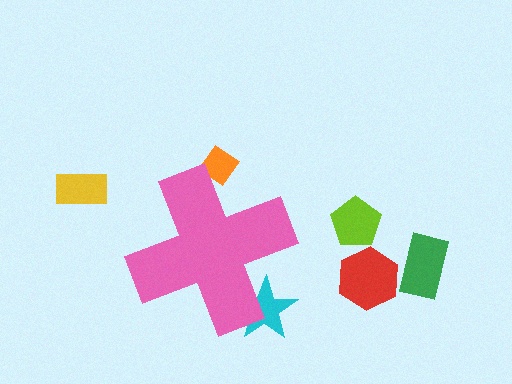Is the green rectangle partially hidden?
No, the green rectangle is fully visible.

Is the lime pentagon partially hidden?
No, the lime pentagon is fully visible.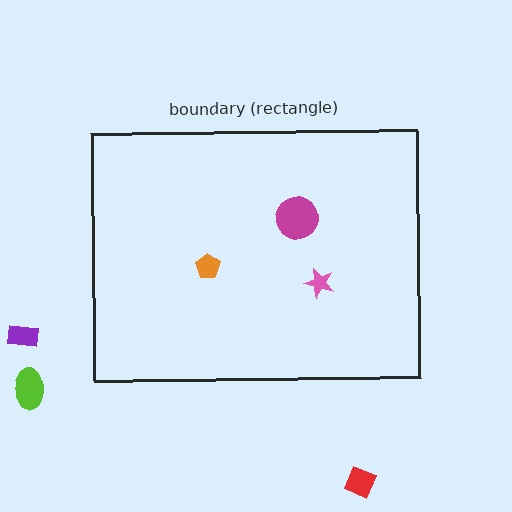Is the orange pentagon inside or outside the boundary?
Inside.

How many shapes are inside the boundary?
3 inside, 3 outside.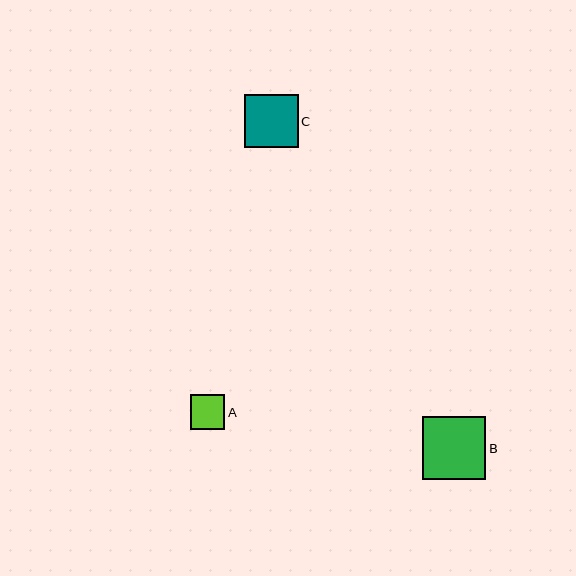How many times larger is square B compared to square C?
Square B is approximately 1.2 times the size of square C.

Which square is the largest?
Square B is the largest with a size of approximately 63 pixels.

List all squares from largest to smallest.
From largest to smallest: B, C, A.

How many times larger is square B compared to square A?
Square B is approximately 1.8 times the size of square A.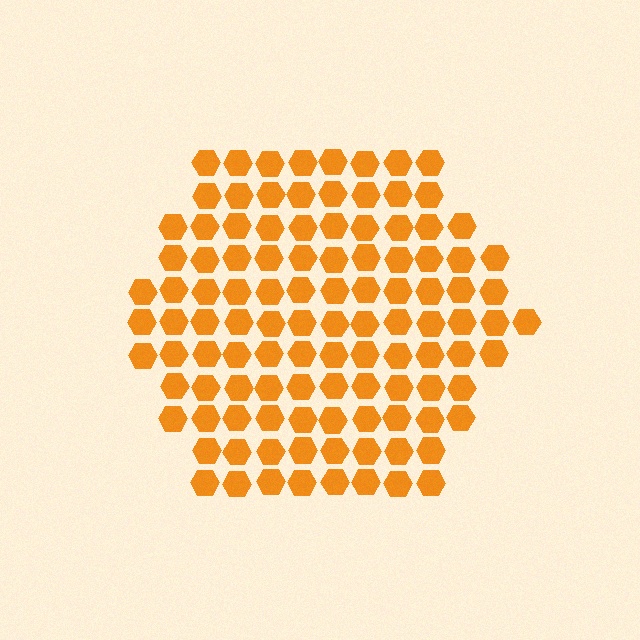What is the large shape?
The large shape is a hexagon.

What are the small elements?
The small elements are hexagons.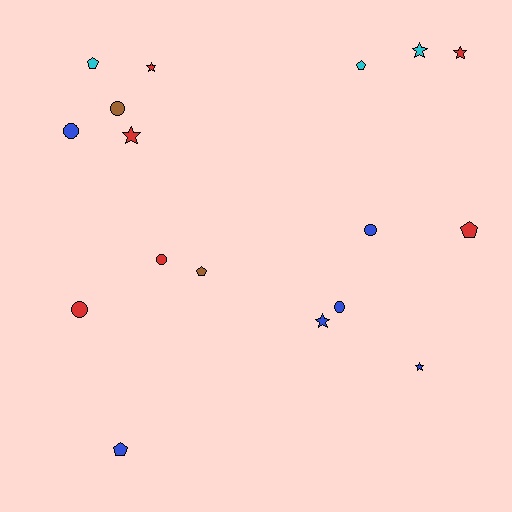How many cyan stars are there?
There is 1 cyan star.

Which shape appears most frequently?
Circle, with 6 objects.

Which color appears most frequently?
Blue, with 6 objects.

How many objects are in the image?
There are 17 objects.